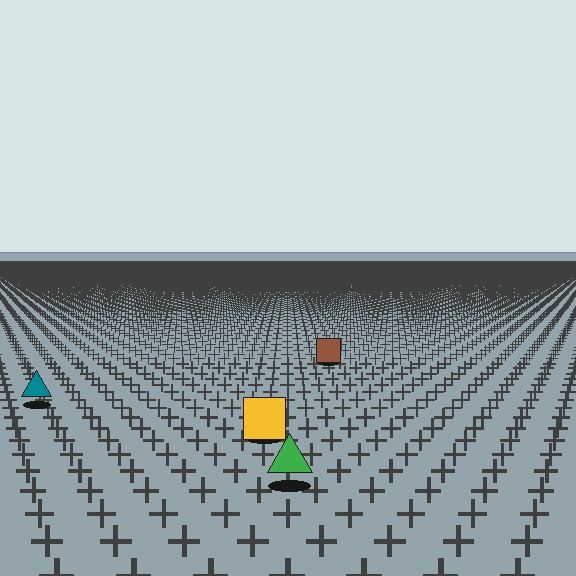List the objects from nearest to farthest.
From nearest to farthest: the green triangle, the yellow square, the teal triangle, the brown square.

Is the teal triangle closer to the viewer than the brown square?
Yes. The teal triangle is closer — you can tell from the texture gradient: the ground texture is coarser near it.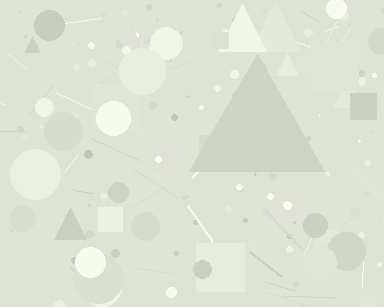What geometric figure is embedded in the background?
A triangle is embedded in the background.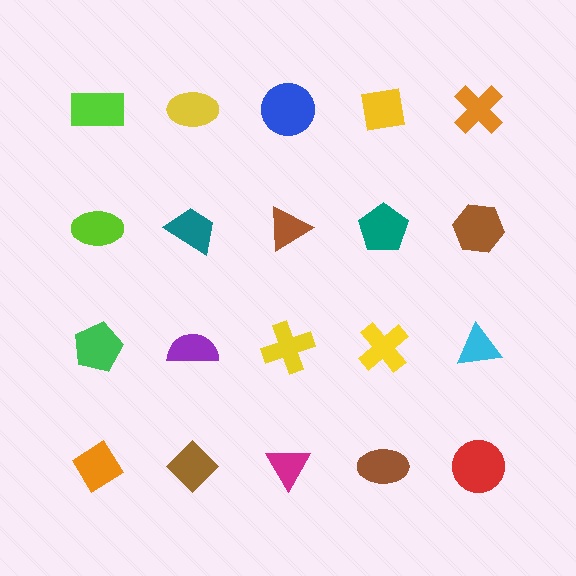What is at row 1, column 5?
An orange cross.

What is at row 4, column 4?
A brown ellipse.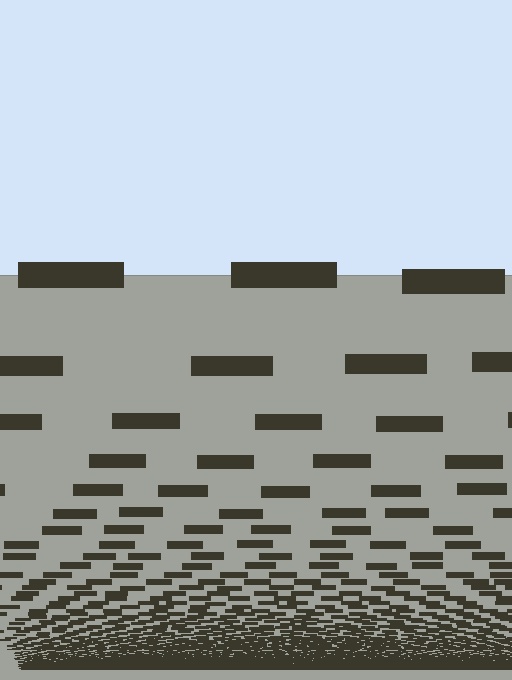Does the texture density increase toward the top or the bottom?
Density increases toward the bottom.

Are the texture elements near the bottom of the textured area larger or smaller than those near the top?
Smaller. The gradient is inverted — elements near the bottom are smaller and denser.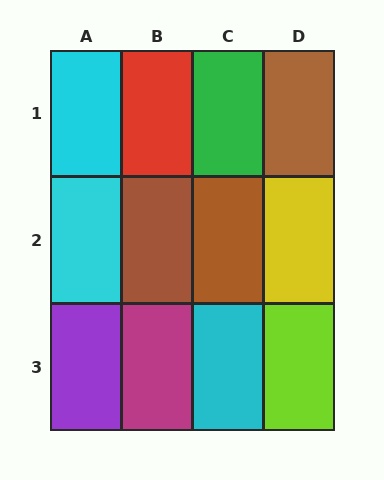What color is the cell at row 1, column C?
Green.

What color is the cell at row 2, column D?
Yellow.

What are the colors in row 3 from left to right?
Purple, magenta, cyan, lime.